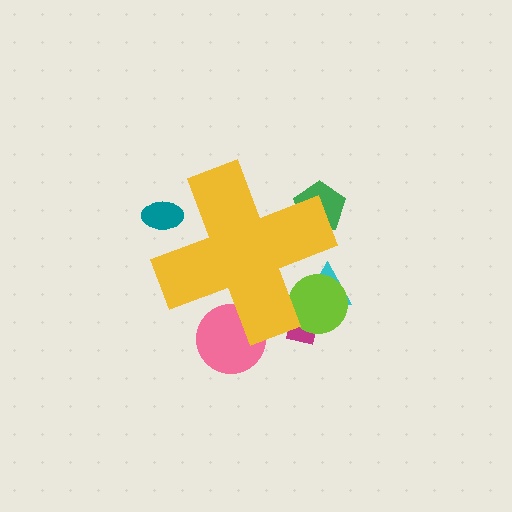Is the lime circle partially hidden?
Yes, the lime circle is partially hidden behind the yellow cross.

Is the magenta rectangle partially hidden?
Yes, the magenta rectangle is partially hidden behind the yellow cross.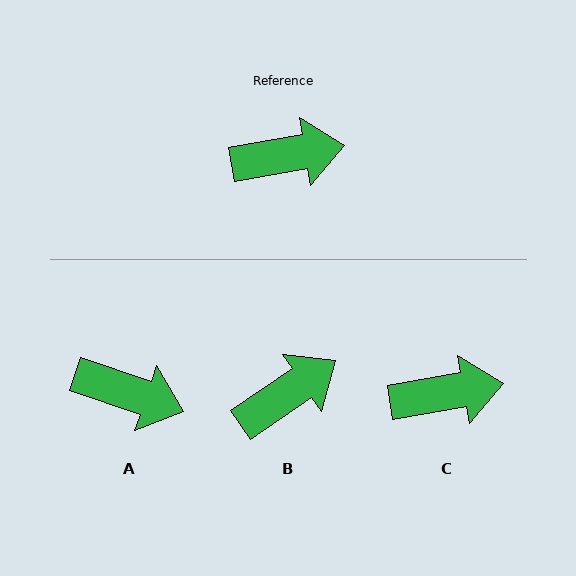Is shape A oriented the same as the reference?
No, it is off by about 28 degrees.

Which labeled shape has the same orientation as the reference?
C.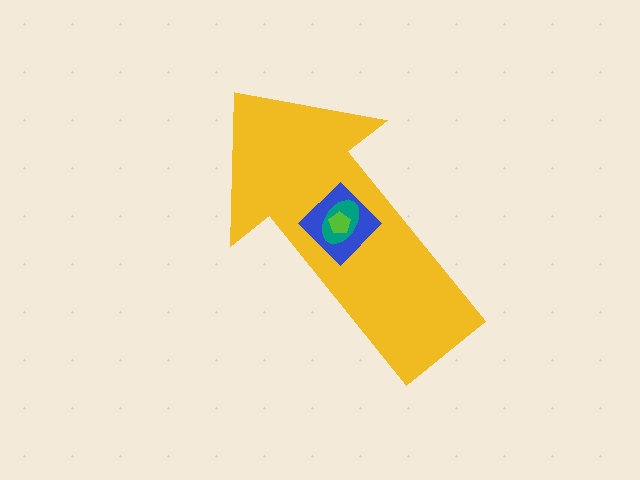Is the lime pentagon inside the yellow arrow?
Yes.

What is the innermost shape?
The lime pentagon.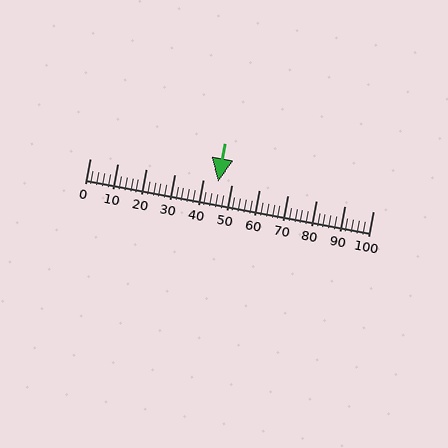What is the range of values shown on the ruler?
The ruler shows values from 0 to 100.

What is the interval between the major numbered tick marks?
The major tick marks are spaced 10 units apart.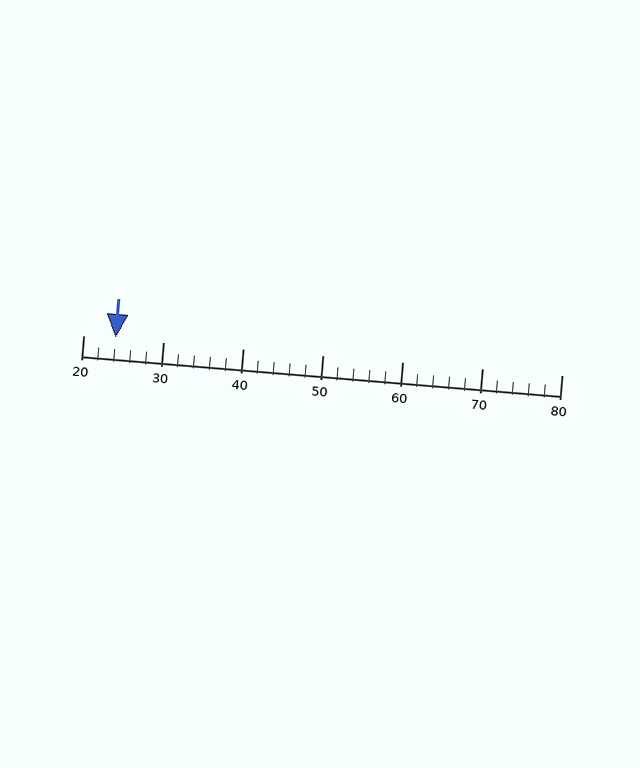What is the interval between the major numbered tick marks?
The major tick marks are spaced 10 units apart.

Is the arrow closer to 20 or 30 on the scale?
The arrow is closer to 20.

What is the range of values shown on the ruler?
The ruler shows values from 20 to 80.